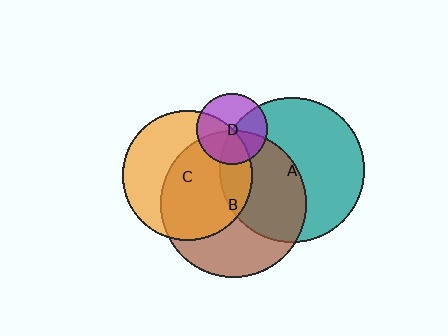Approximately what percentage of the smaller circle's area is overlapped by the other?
Approximately 45%.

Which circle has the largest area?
Circle B (brown).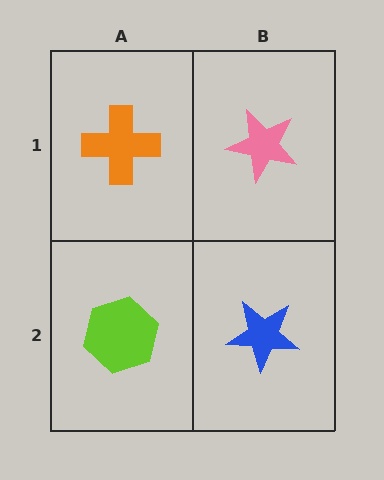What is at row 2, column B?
A blue star.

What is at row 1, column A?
An orange cross.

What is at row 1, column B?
A pink star.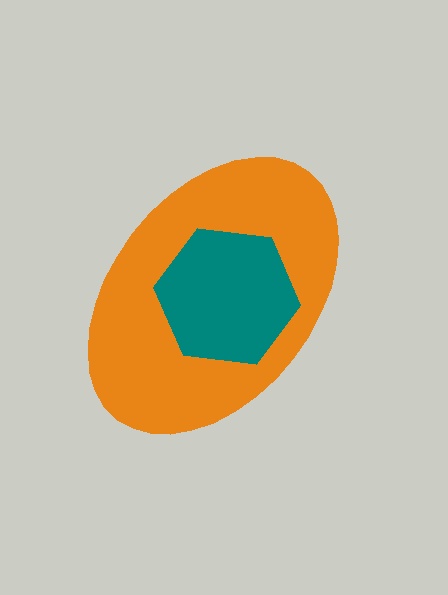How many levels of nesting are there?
2.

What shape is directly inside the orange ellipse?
The teal hexagon.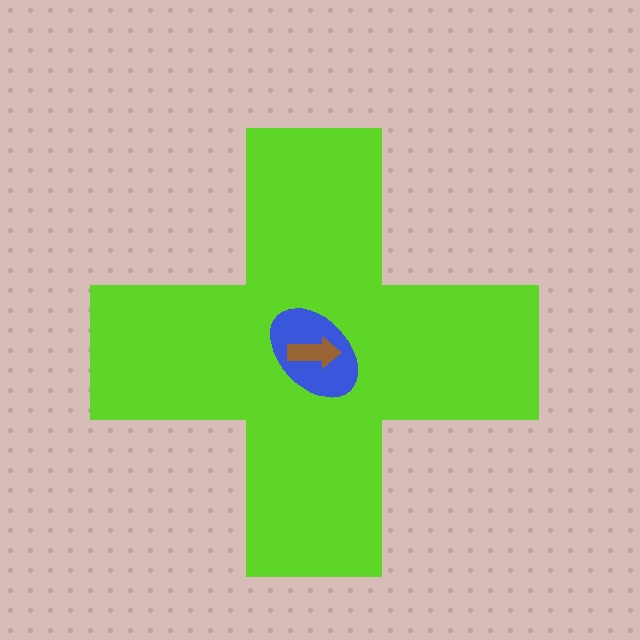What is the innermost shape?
The brown arrow.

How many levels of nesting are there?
3.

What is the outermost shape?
The lime cross.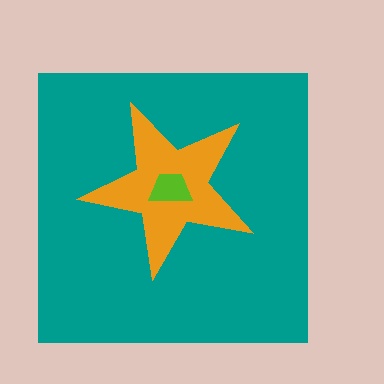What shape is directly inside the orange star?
The lime trapezoid.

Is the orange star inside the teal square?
Yes.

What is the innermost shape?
The lime trapezoid.